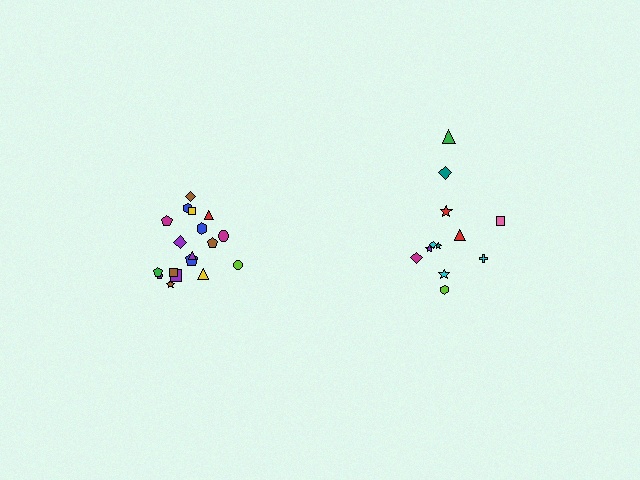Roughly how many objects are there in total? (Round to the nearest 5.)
Roughly 30 objects in total.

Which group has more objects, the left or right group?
The left group.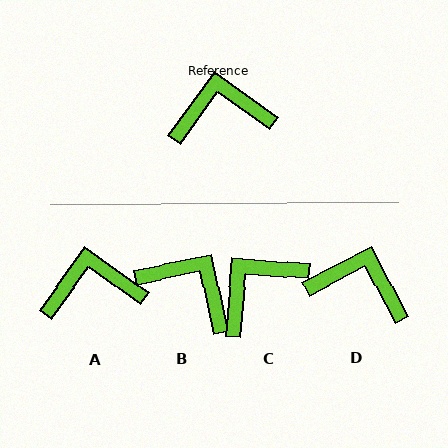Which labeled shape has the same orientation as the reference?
A.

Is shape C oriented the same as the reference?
No, it is off by about 31 degrees.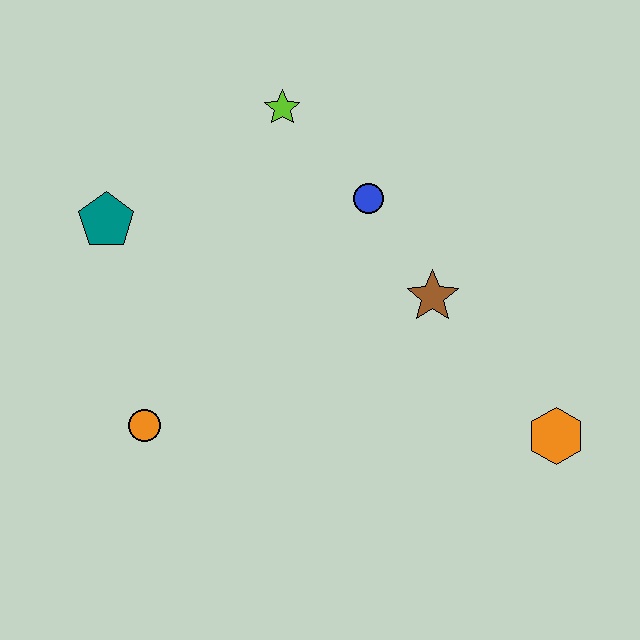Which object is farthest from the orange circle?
The orange hexagon is farthest from the orange circle.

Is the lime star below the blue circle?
No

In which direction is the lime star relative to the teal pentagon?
The lime star is to the right of the teal pentagon.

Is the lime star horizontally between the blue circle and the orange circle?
Yes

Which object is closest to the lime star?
The blue circle is closest to the lime star.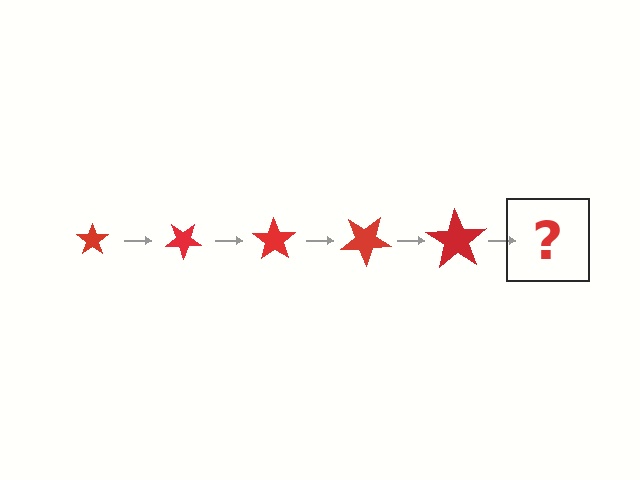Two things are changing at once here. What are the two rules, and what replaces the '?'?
The two rules are that the star grows larger each step and it rotates 35 degrees each step. The '?' should be a star, larger than the previous one and rotated 175 degrees from the start.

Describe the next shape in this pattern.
It should be a star, larger than the previous one and rotated 175 degrees from the start.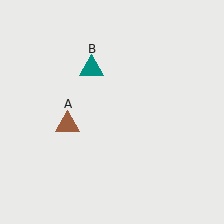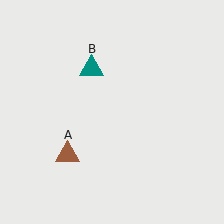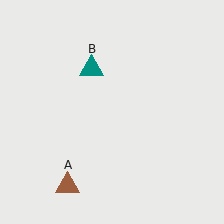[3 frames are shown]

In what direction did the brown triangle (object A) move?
The brown triangle (object A) moved down.